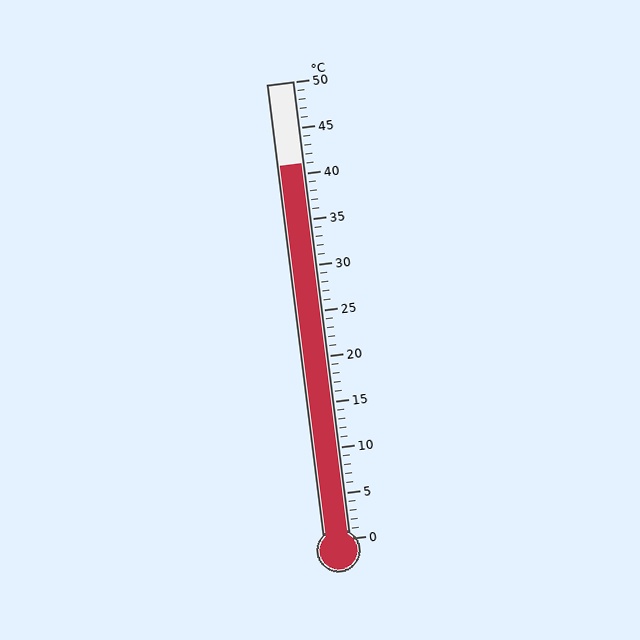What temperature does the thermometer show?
The thermometer shows approximately 41°C.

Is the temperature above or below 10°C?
The temperature is above 10°C.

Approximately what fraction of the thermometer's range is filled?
The thermometer is filled to approximately 80% of its range.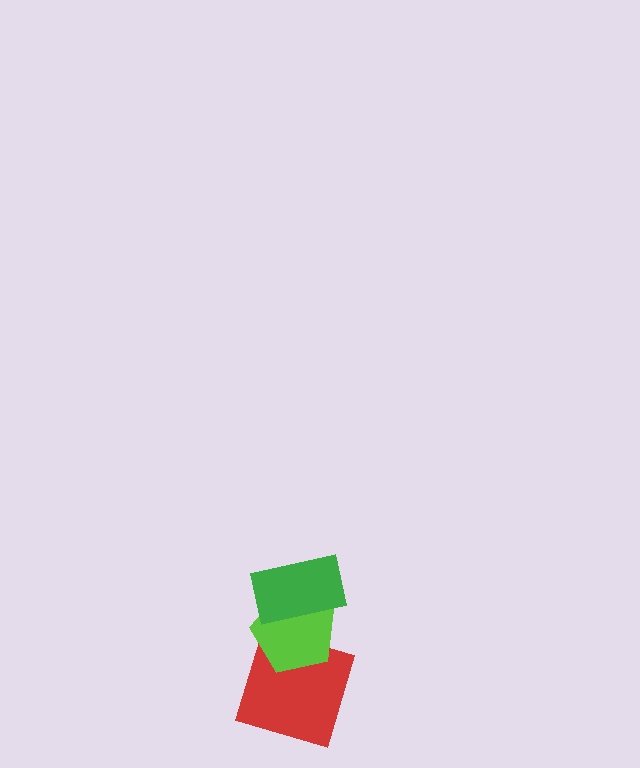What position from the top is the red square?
The red square is 3rd from the top.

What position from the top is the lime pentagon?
The lime pentagon is 2nd from the top.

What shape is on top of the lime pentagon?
The green rectangle is on top of the lime pentagon.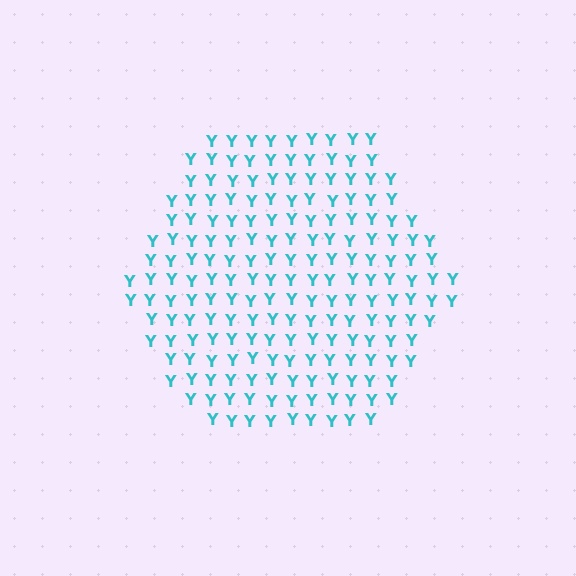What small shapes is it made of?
It is made of small letter Y's.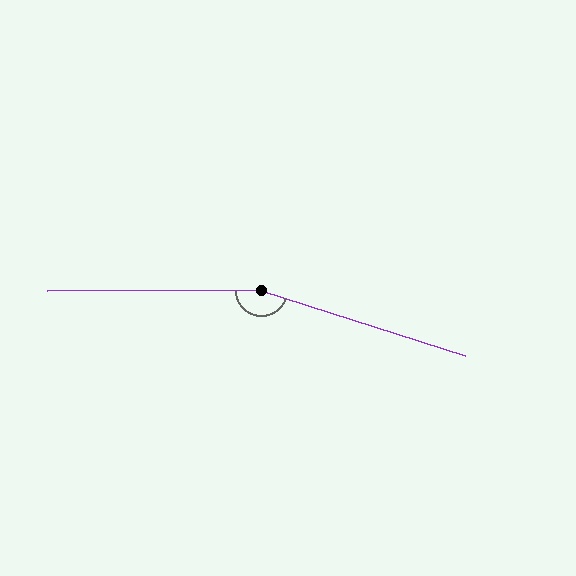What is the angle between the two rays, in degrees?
Approximately 162 degrees.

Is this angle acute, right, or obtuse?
It is obtuse.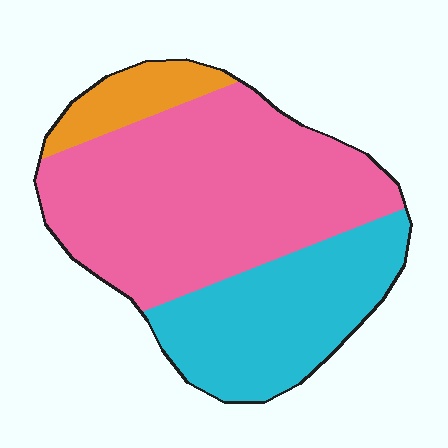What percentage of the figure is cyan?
Cyan covers around 30% of the figure.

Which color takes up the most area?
Pink, at roughly 60%.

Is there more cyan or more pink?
Pink.